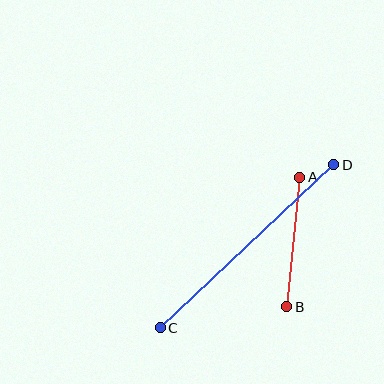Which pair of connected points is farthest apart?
Points C and D are farthest apart.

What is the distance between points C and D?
The distance is approximately 238 pixels.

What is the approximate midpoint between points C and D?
The midpoint is at approximately (247, 246) pixels.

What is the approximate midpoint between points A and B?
The midpoint is at approximately (293, 242) pixels.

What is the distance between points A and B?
The distance is approximately 130 pixels.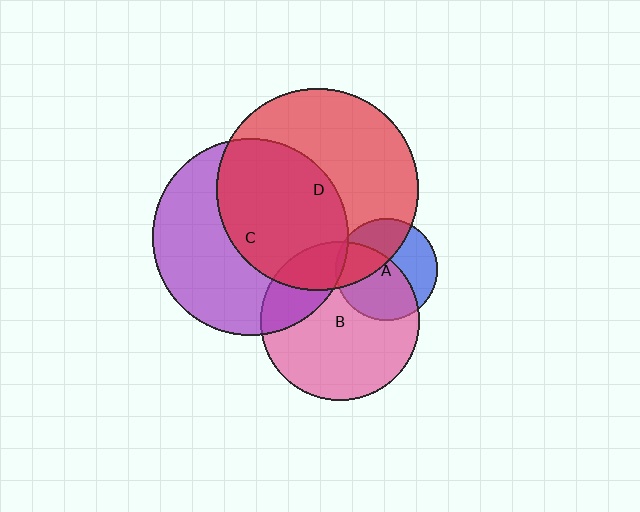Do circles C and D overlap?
Yes.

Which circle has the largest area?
Circle D (red).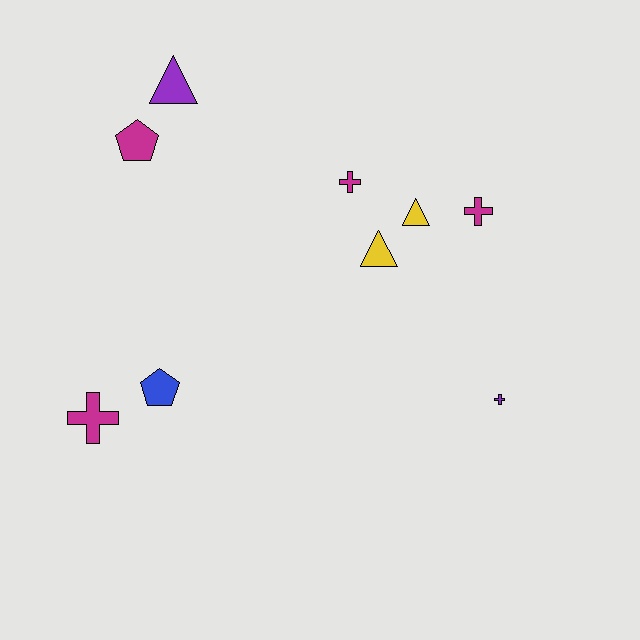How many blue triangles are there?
There are no blue triangles.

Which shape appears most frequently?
Cross, with 4 objects.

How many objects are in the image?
There are 9 objects.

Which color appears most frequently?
Magenta, with 4 objects.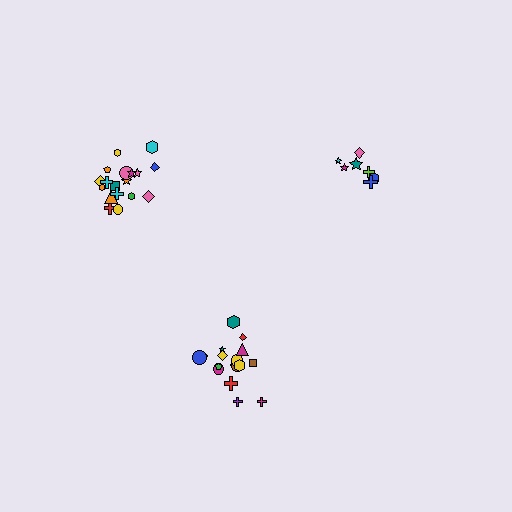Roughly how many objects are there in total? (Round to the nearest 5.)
Roughly 45 objects in total.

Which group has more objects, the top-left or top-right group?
The top-left group.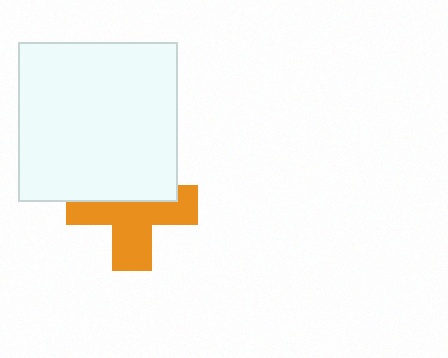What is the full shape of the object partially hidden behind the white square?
The partially hidden object is an orange cross.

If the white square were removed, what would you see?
You would see the complete orange cross.